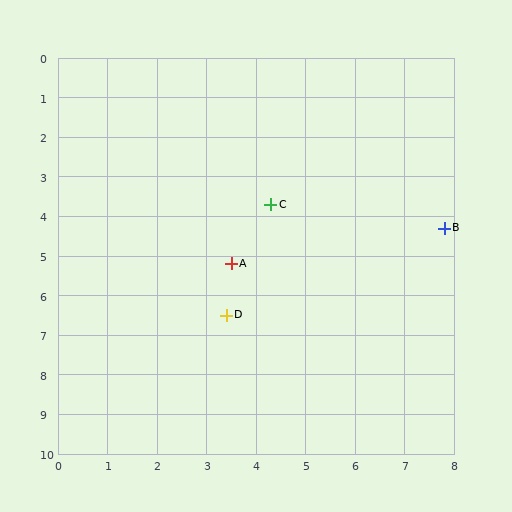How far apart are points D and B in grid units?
Points D and B are about 4.9 grid units apart.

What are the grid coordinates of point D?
Point D is at approximately (3.4, 6.5).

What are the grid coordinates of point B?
Point B is at approximately (7.8, 4.3).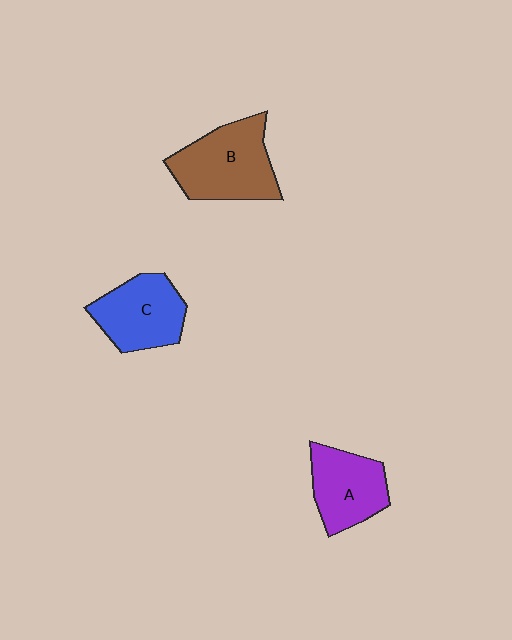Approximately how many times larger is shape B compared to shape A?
Approximately 1.3 times.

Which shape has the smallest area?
Shape A (purple).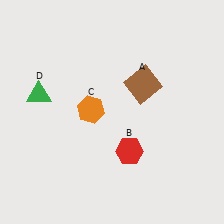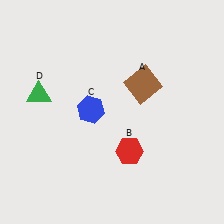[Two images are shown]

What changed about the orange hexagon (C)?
In Image 1, C is orange. In Image 2, it changed to blue.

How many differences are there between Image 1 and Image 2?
There is 1 difference between the two images.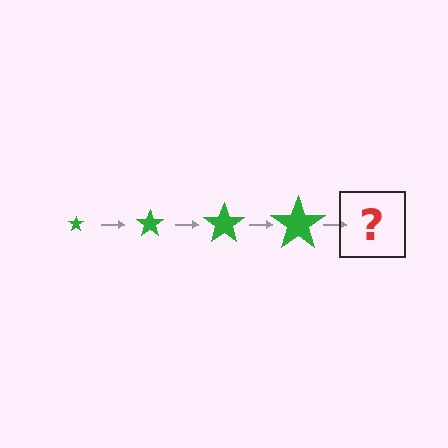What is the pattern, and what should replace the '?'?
The pattern is that the star gets progressively larger each step. The '?' should be a green star, larger than the previous one.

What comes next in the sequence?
The next element should be a green star, larger than the previous one.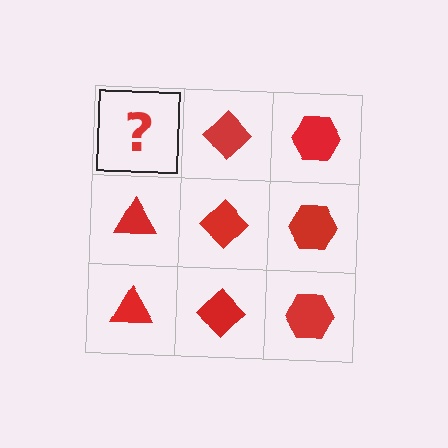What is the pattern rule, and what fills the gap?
The rule is that each column has a consistent shape. The gap should be filled with a red triangle.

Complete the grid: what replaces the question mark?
The question mark should be replaced with a red triangle.